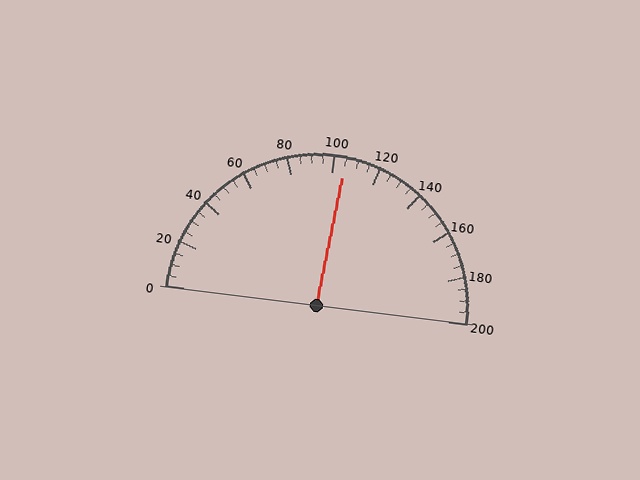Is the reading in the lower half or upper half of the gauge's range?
The reading is in the upper half of the range (0 to 200).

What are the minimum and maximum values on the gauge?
The gauge ranges from 0 to 200.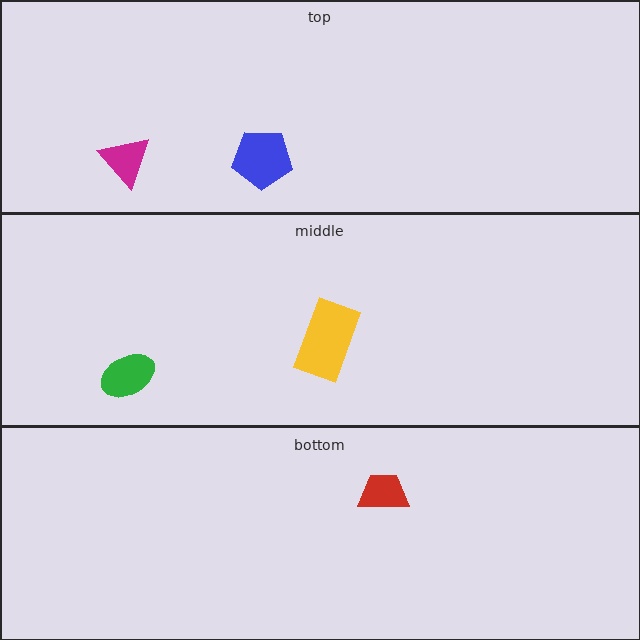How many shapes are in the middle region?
2.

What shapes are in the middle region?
The yellow rectangle, the green ellipse.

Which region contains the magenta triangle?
The top region.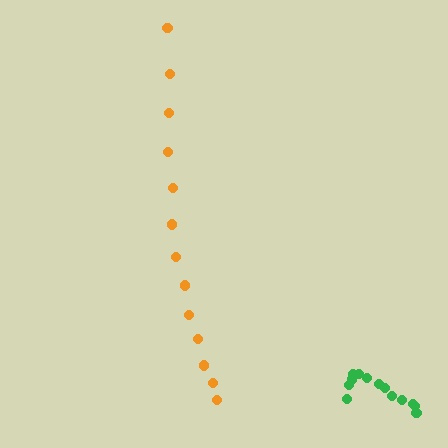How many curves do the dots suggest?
There are 2 distinct paths.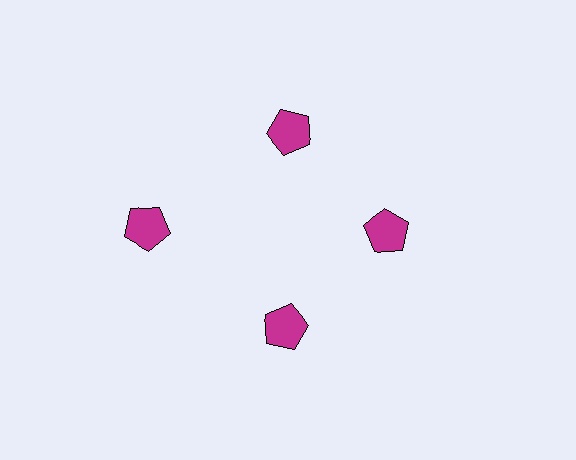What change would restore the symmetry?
The symmetry would be restored by moving it inward, back onto the ring so that all 4 pentagons sit at equal angles and equal distance from the center.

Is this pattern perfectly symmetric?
No. The 4 magenta pentagons are arranged in a ring, but one element near the 9 o'clock position is pushed outward from the center, breaking the 4-fold rotational symmetry.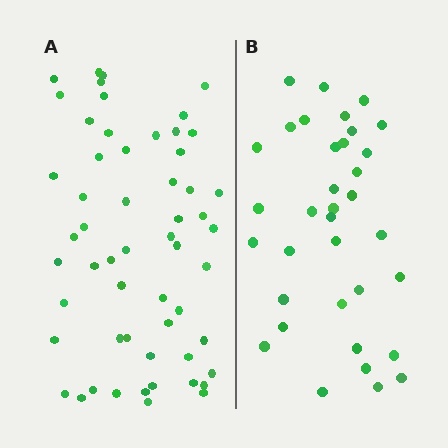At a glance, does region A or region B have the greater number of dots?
Region A (the left region) has more dots.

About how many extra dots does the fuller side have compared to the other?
Region A has approximately 20 more dots than region B.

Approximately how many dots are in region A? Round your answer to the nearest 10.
About 60 dots. (The exact count is 56, which rounds to 60.)